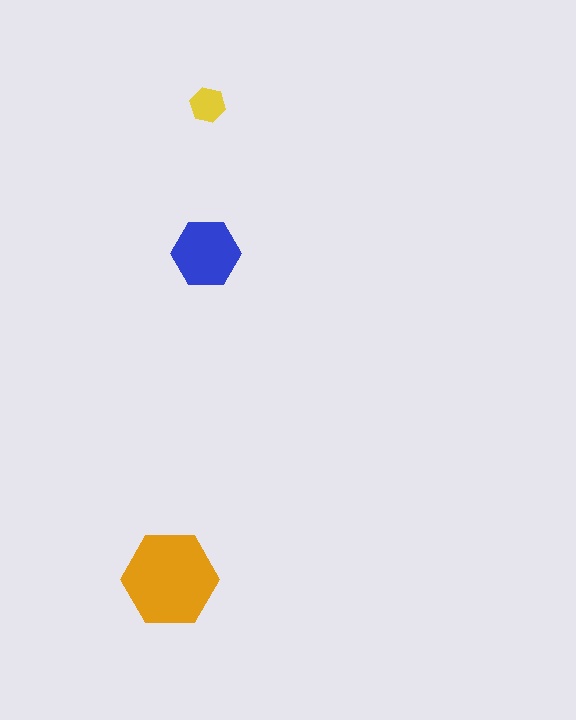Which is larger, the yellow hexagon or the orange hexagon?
The orange one.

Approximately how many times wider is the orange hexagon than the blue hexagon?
About 1.5 times wider.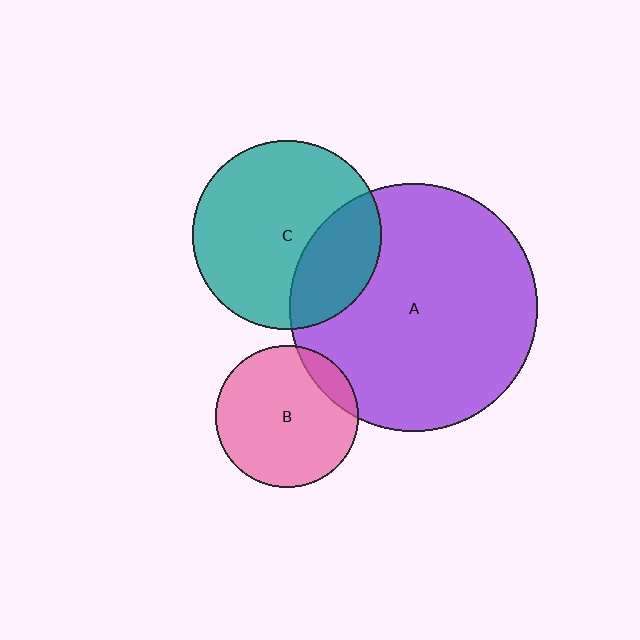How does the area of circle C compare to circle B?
Approximately 1.7 times.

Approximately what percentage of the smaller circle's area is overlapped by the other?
Approximately 10%.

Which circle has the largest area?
Circle A (purple).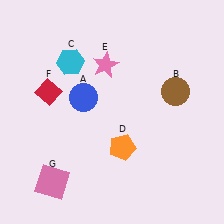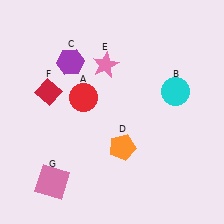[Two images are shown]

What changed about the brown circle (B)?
In Image 1, B is brown. In Image 2, it changed to cyan.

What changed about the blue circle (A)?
In Image 1, A is blue. In Image 2, it changed to red.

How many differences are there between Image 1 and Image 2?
There are 3 differences between the two images.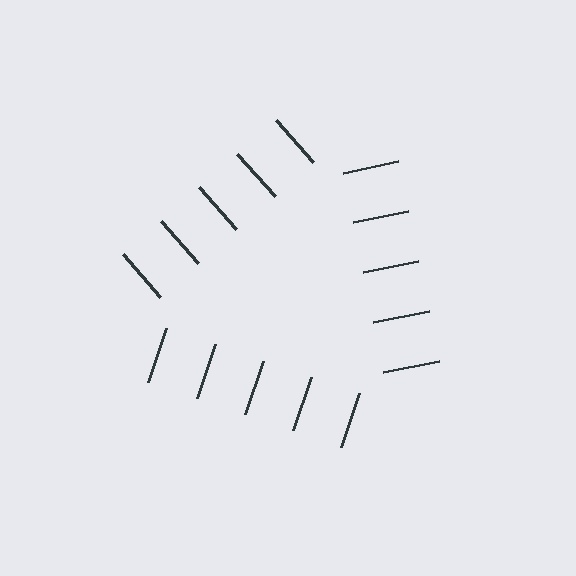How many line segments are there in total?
15 — 5 along each of the 3 edges.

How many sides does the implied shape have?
3 sides — the line-ends trace a triangle.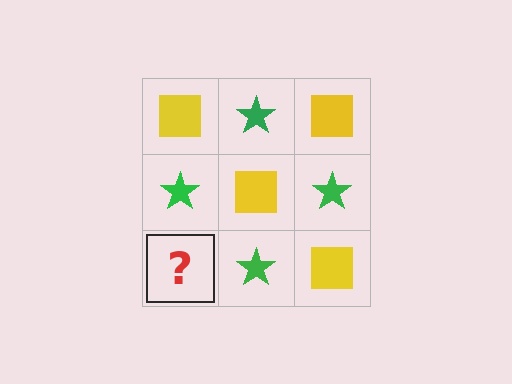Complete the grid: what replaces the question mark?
The question mark should be replaced with a yellow square.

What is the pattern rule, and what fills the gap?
The rule is that it alternates yellow square and green star in a checkerboard pattern. The gap should be filled with a yellow square.